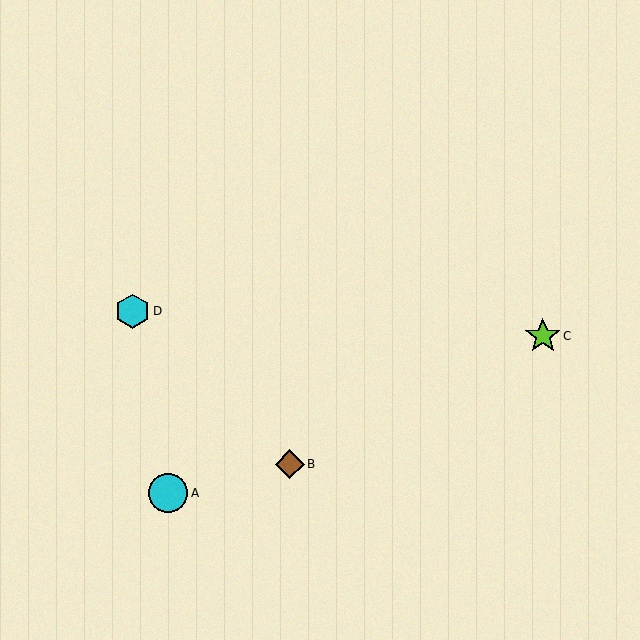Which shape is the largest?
The cyan circle (labeled A) is the largest.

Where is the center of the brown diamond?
The center of the brown diamond is at (290, 464).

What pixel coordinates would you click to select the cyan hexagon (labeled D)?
Click at (133, 311) to select the cyan hexagon D.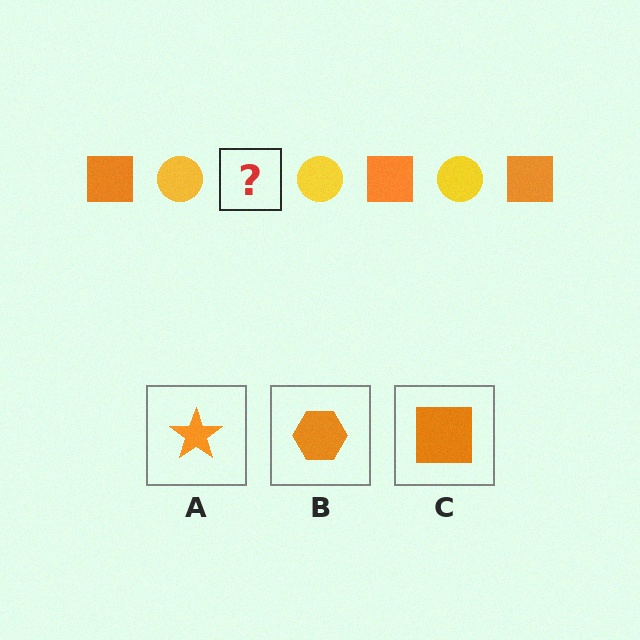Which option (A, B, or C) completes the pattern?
C.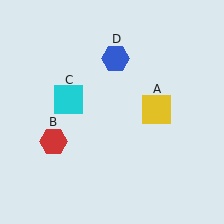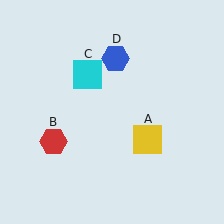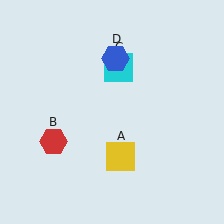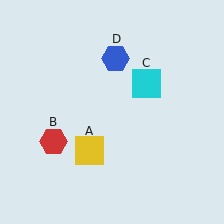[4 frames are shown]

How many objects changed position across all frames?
2 objects changed position: yellow square (object A), cyan square (object C).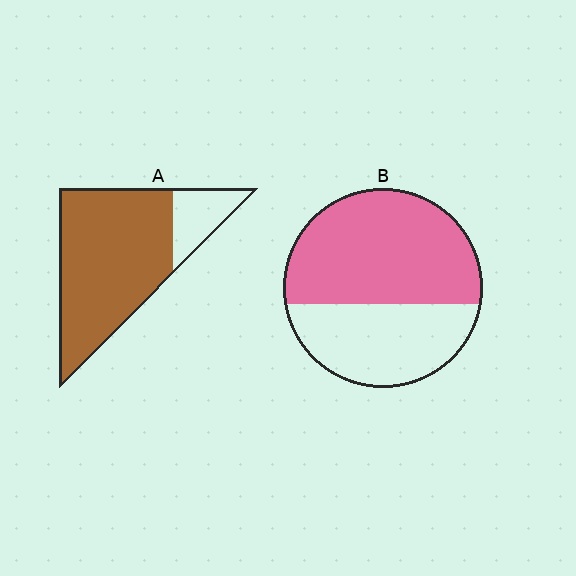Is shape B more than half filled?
Yes.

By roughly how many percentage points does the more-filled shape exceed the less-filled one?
By roughly 20 percentage points (A over B).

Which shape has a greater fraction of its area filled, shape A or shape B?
Shape A.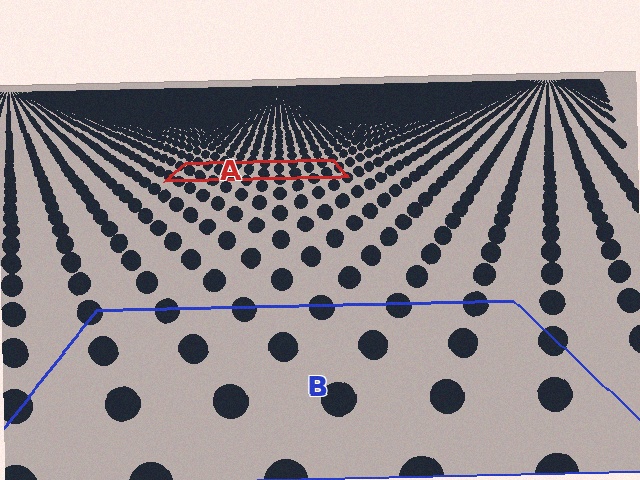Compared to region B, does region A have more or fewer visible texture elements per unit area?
Region A has more texture elements per unit area — they are packed more densely because it is farther away.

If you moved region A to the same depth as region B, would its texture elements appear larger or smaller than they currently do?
They would appear larger. At a closer depth, the same texture elements are projected at a bigger on-screen size.